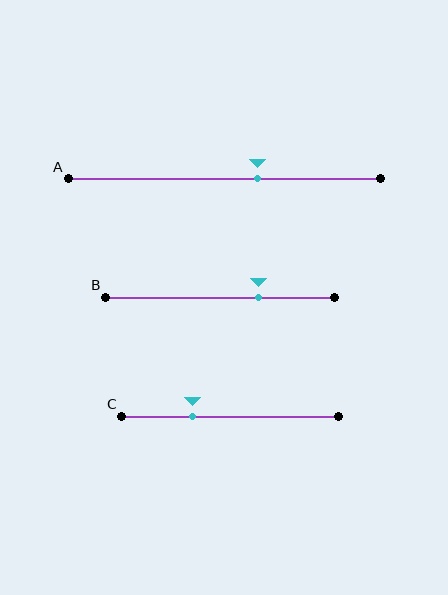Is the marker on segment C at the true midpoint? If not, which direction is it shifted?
No, the marker on segment C is shifted to the left by about 18% of the segment length.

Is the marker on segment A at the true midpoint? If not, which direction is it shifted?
No, the marker on segment A is shifted to the right by about 10% of the segment length.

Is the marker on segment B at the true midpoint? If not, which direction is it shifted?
No, the marker on segment B is shifted to the right by about 17% of the segment length.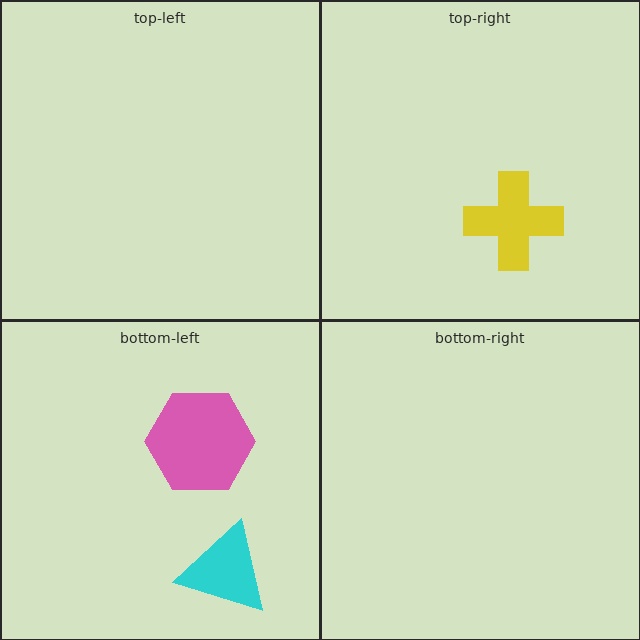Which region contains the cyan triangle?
The bottom-left region.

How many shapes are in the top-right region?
1.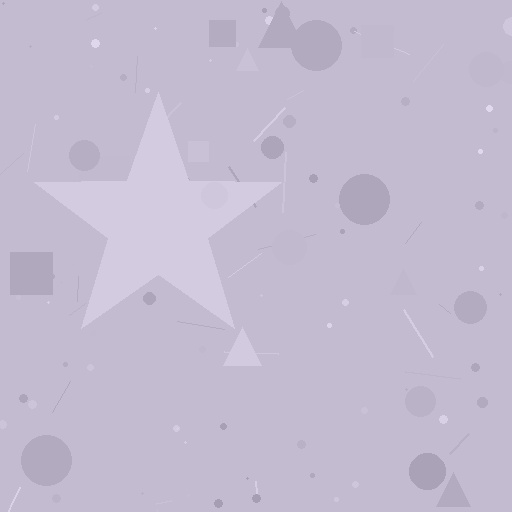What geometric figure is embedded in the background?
A star is embedded in the background.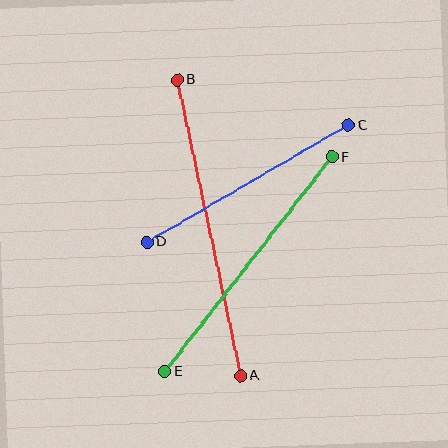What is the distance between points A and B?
The distance is approximately 303 pixels.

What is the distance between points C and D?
The distance is approximately 233 pixels.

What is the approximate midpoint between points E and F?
The midpoint is at approximately (248, 264) pixels.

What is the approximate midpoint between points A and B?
The midpoint is at approximately (209, 228) pixels.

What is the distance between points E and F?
The distance is approximately 271 pixels.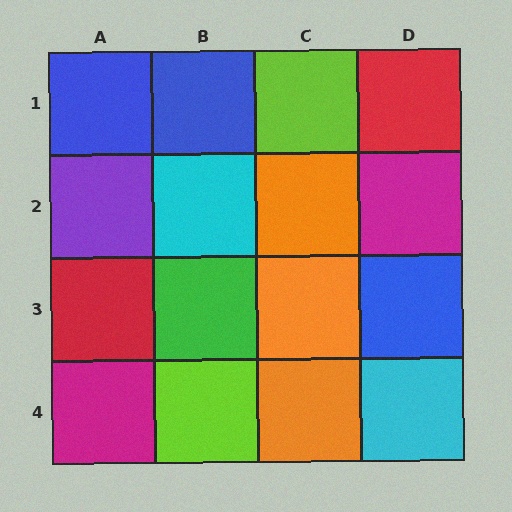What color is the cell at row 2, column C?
Orange.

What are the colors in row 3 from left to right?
Red, green, orange, blue.